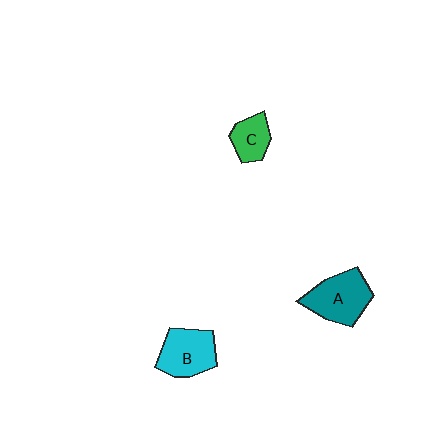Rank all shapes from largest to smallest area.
From largest to smallest: A (teal), B (cyan), C (green).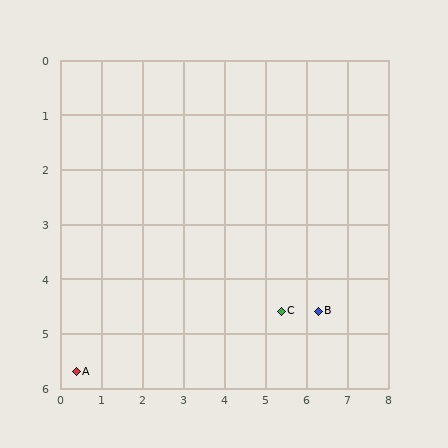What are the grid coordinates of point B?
Point B is at approximately (6.3, 4.6).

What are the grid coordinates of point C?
Point C is at approximately (5.4, 4.6).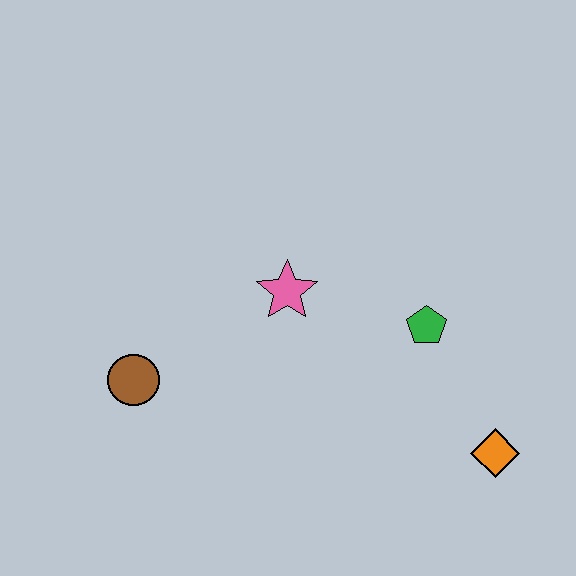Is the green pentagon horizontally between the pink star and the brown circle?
No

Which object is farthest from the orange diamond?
The brown circle is farthest from the orange diamond.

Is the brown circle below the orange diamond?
No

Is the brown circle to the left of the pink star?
Yes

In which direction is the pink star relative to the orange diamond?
The pink star is to the left of the orange diamond.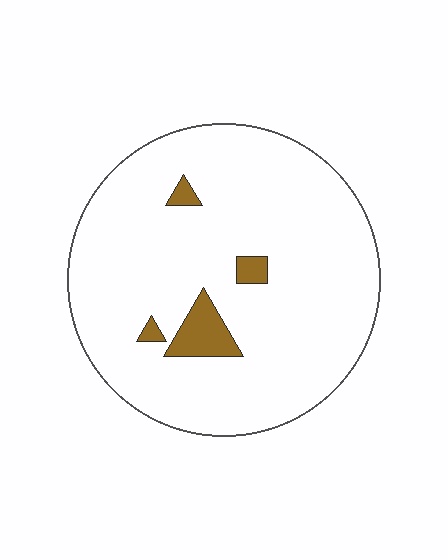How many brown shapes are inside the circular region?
4.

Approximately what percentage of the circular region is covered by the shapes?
Approximately 5%.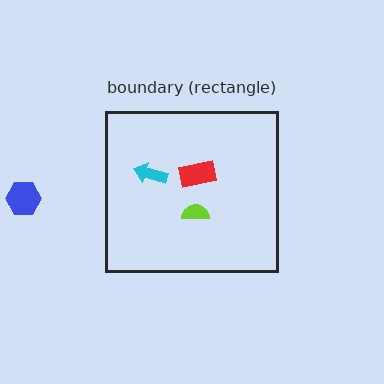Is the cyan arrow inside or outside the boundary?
Inside.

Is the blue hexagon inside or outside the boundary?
Outside.